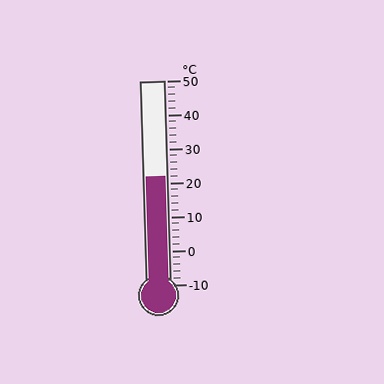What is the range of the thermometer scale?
The thermometer scale ranges from -10°C to 50°C.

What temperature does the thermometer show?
The thermometer shows approximately 22°C.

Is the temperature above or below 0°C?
The temperature is above 0°C.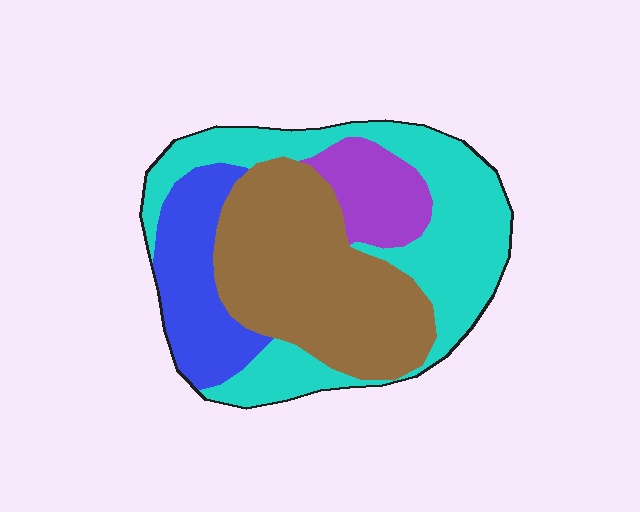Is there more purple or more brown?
Brown.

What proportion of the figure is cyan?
Cyan covers about 35% of the figure.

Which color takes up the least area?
Purple, at roughly 10%.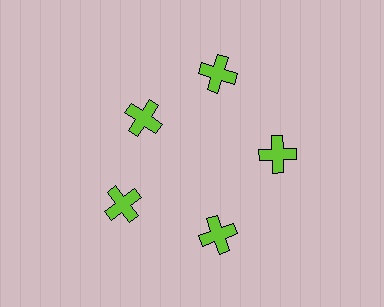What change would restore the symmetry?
The symmetry would be restored by moving it outward, back onto the ring so that all 5 crosses sit at equal angles and equal distance from the center.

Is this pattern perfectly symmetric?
No. The 5 lime crosses are arranged in a ring, but one element near the 10 o'clock position is pulled inward toward the center, breaking the 5-fold rotational symmetry.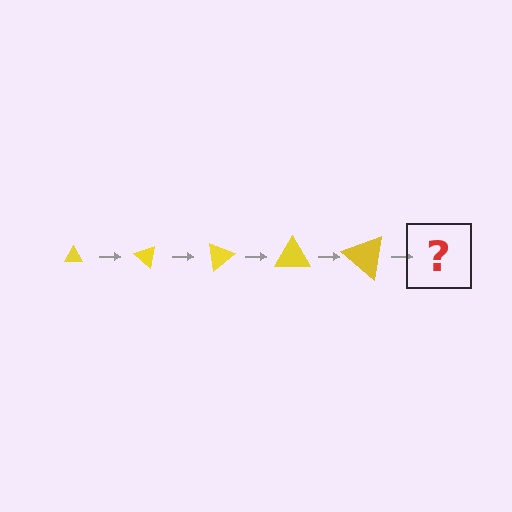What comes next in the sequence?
The next element should be a triangle, larger than the previous one and rotated 200 degrees from the start.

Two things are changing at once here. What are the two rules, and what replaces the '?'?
The two rules are that the triangle grows larger each step and it rotates 40 degrees each step. The '?' should be a triangle, larger than the previous one and rotated 200 degrees from the start.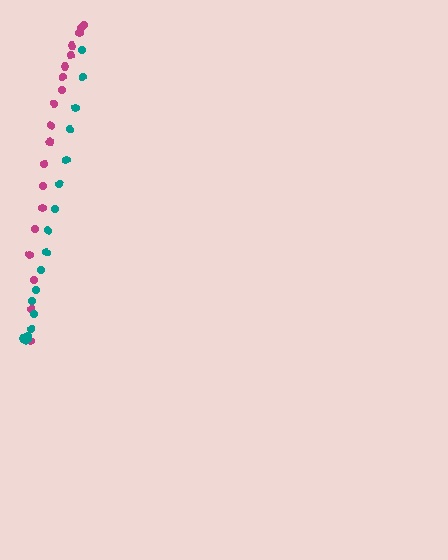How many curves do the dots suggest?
There are 2 distinct paths.